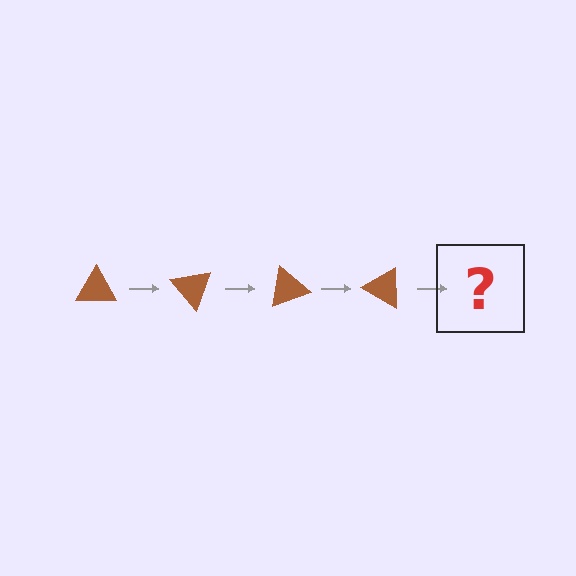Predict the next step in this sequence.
The next step is a brown triangle rotated 200 degrees.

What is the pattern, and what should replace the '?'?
The pattern is that the triangle rotates 50 degrees each step. The '?' should be a brown triangle rotated 200 degrees.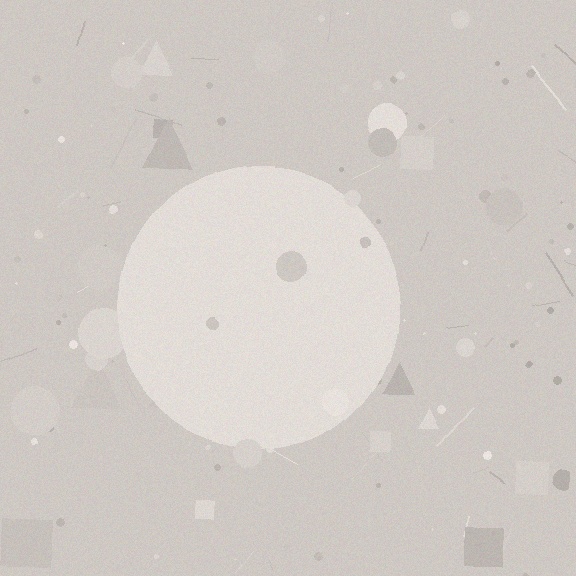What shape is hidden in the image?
A circle is hidden in the image.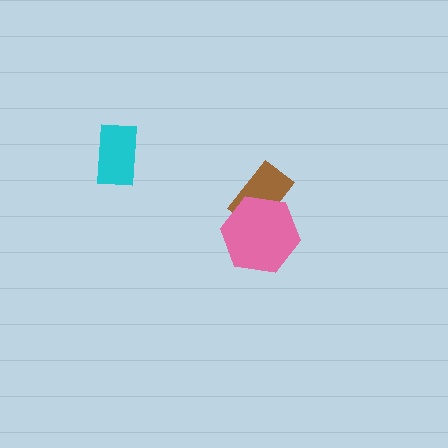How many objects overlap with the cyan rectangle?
0 objects overlap with the cyan rectangle.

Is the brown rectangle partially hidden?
Yes, it is partially covered by another shape.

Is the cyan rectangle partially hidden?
No, no other shape covers it.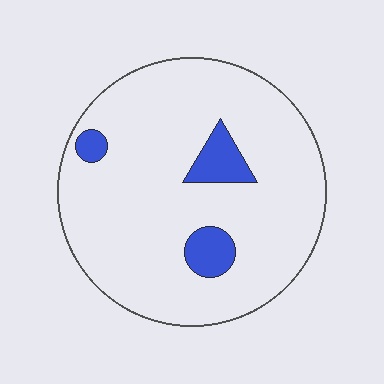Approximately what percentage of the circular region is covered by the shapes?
Approximately 10%.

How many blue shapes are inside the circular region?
3.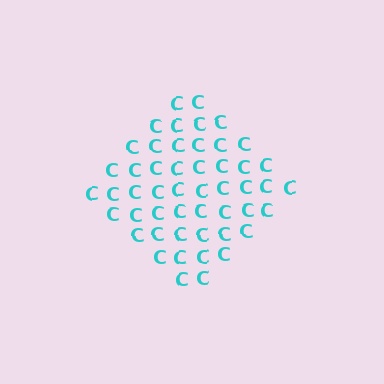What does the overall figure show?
The overall figure shows a diamond.